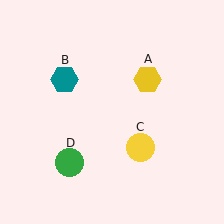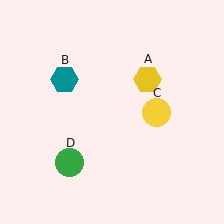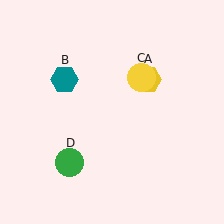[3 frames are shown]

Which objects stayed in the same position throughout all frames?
Yellow hexagon (object A) and teal hexagon (object B) and green circle (object D) remained stationary.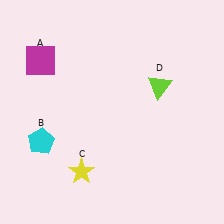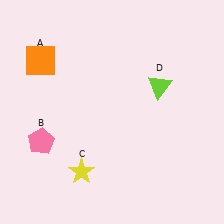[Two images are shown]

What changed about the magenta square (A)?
In Image 1, A is magenta. In Image 2, it changed to orange.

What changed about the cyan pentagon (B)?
In Image 1, B is cyan. In Image 2, it changed to pink.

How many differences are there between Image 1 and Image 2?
There are 2 differences between the two images.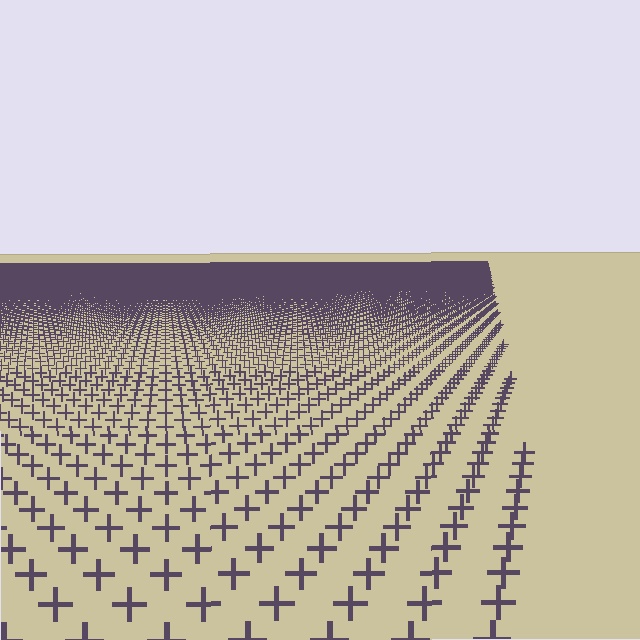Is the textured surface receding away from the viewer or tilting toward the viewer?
The surface is receding away from the viewer. Texture elements get smaller and denser toward the top.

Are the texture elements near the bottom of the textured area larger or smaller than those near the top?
Larger. Near the bottom, elements are closer to the viewer and appear at a bigger on-screen size.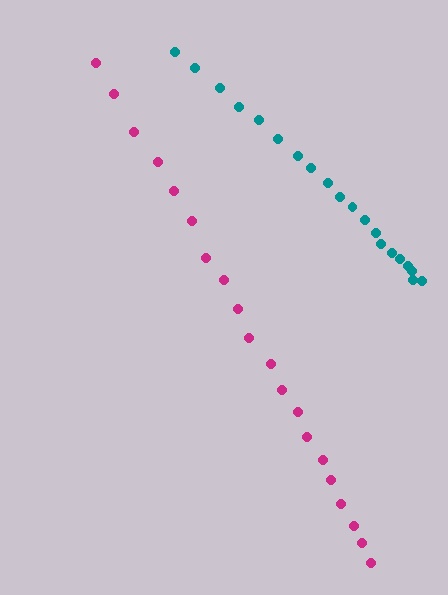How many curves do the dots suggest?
There are 2 distinct paths.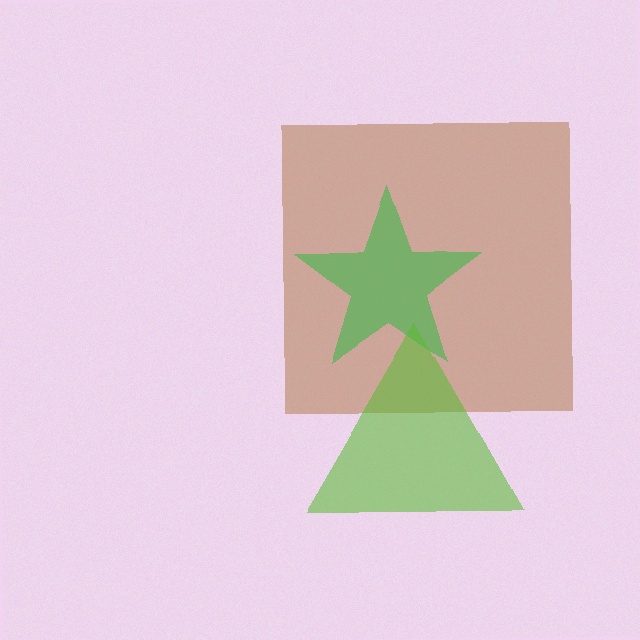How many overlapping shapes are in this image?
There are 3 overlapping shapes in the image.